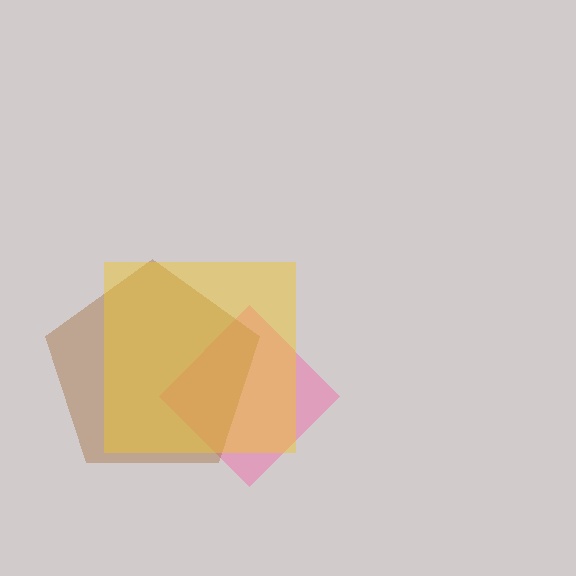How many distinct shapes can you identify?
There are 3 distinct shapes: a pink diamond, a brown pentagon, a yellow square.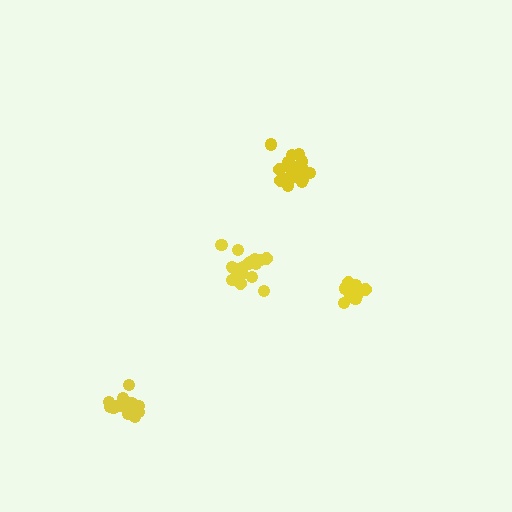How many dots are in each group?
Group 1: 15 dots, Group 2: 19 dots, Group 3: 13 dots, Group 4: 17 dots (64 total).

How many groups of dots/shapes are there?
There are 4 groups.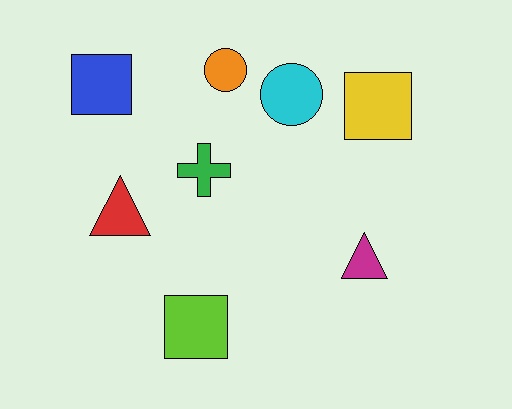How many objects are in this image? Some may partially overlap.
There are 8 objects.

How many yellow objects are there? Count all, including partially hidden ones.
There is 1 yellow object.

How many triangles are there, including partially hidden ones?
There are 2 triangles.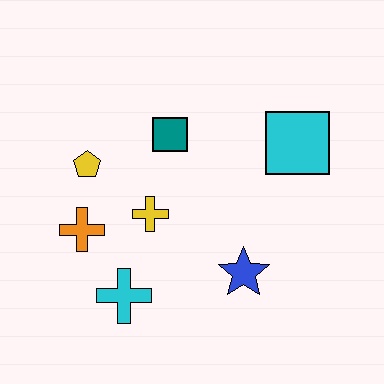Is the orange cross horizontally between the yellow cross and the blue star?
No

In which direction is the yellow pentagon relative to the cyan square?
The yellow pentagon is to the left of the cyan square.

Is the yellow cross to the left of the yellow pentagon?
No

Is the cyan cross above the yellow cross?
No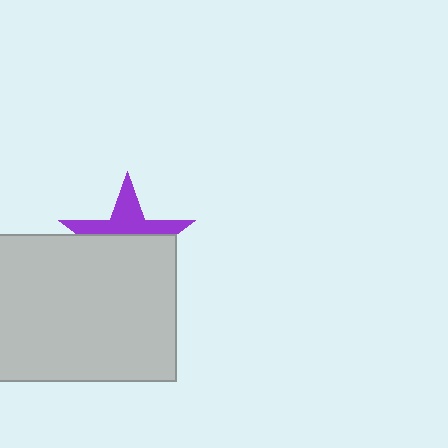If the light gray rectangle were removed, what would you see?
You would see the complete purple star.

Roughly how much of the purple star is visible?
A small part of it is visible (roughly 41%).